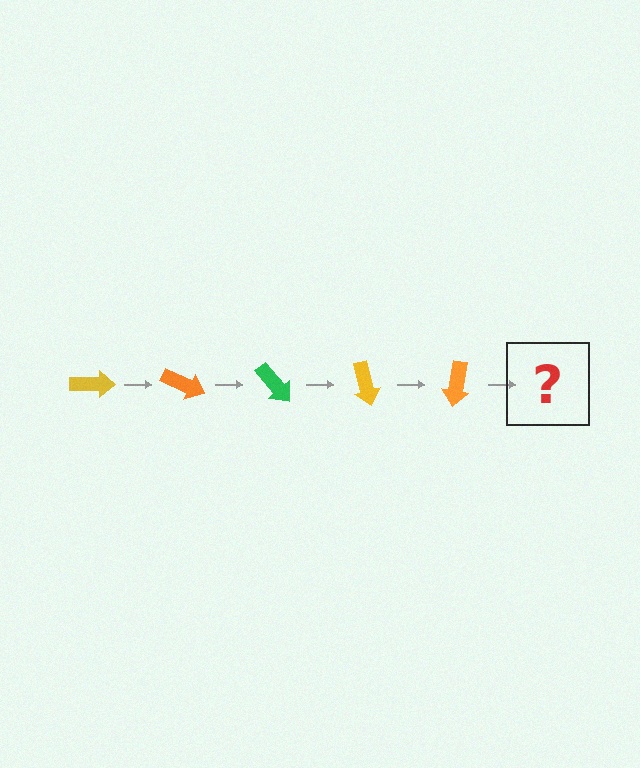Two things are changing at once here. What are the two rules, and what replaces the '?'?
The two rules are that it rotates 25 degrees each step and the color cycles through yellow, orange, and green. The '?' should be a green arrow, rotated 125 degrees from the start.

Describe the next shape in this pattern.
It should be a green arrow, rotated 125 degrees from the start.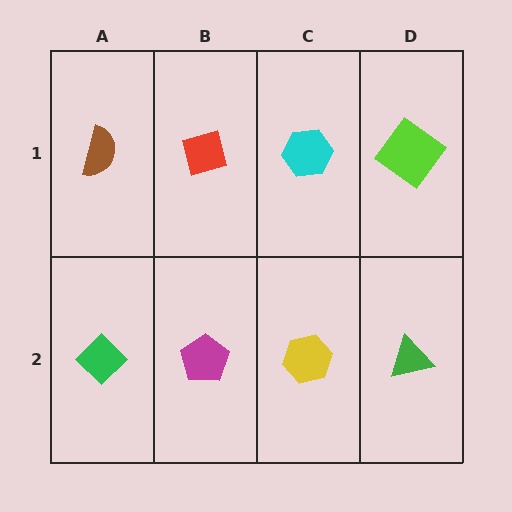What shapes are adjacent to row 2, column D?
A lime diamond (row 1, column D), a yellow hexagon (row 2, column C).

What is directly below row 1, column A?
A green diamond.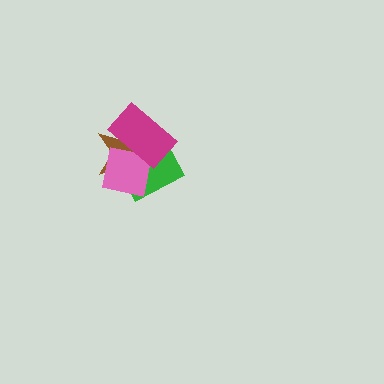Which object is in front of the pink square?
The magenta rectangle is in front of the pink square.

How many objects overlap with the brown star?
3 objects overlap with the brown star.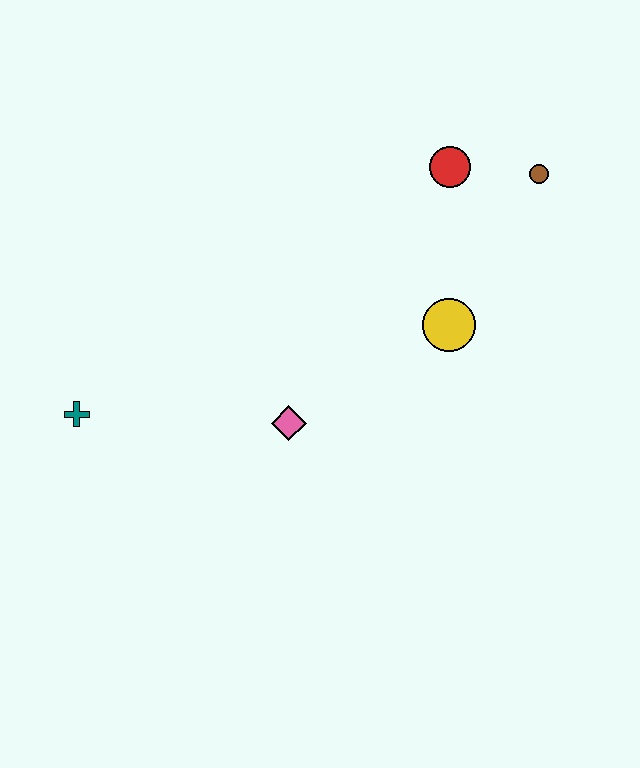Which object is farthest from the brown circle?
The teal cross is farthest from the brown circle.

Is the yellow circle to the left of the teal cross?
No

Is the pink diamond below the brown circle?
Yes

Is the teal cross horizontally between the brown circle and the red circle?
No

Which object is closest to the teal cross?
The pink diamond is closest to the teal cross.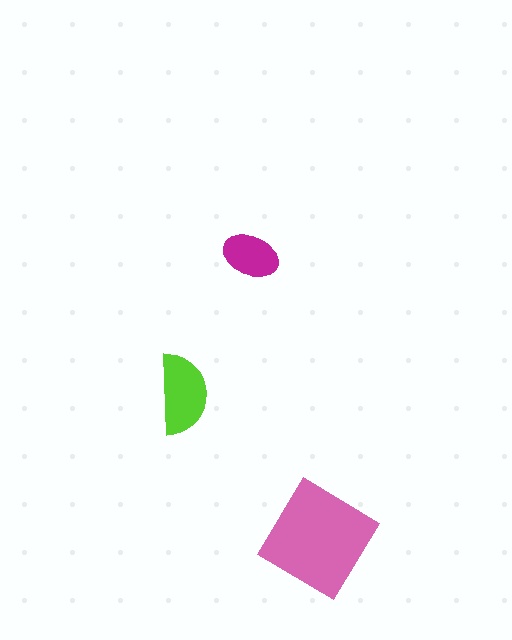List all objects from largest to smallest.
The pink diamond, the lime semicircle, the magenta ellipse.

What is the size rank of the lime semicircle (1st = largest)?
2nd.